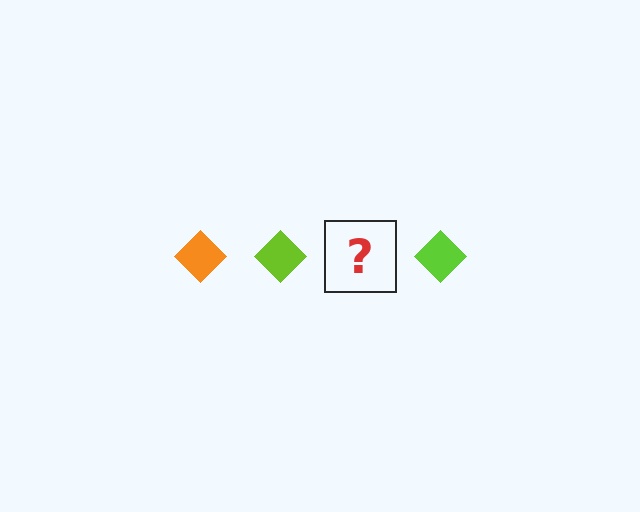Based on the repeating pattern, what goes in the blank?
The blank should be an orange diamond.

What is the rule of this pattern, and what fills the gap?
The rule is that the pattern cycles through orange, lime diamonds. The gap should be filled with an orange diamond.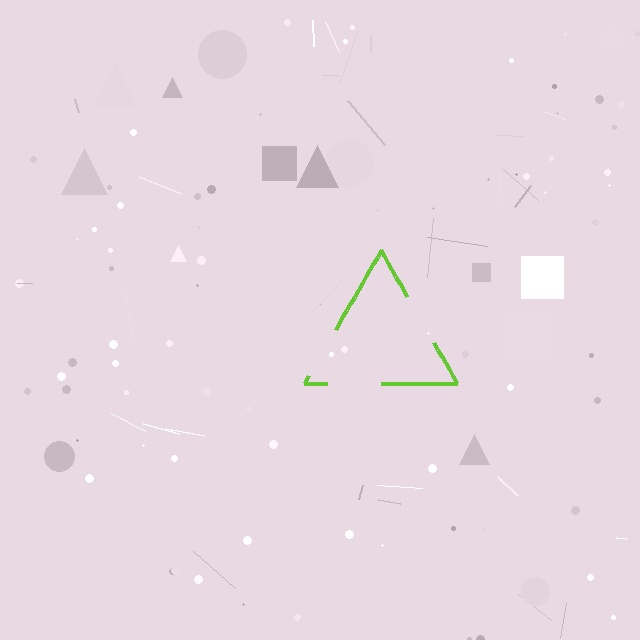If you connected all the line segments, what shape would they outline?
They would outline a triangle.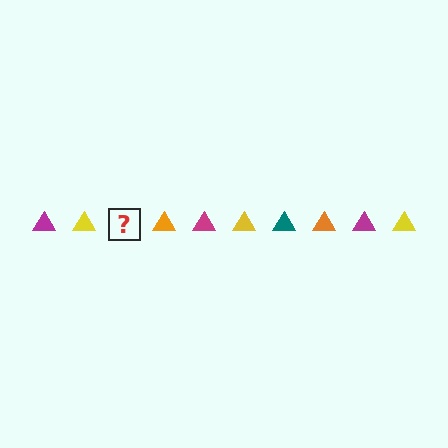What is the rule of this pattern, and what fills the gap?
The rule is that the pattern cycles through magenta, yellow, teal, orange triangles. The gap should be filled with a teal triangle.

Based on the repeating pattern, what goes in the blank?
The blank should be a teal triangle.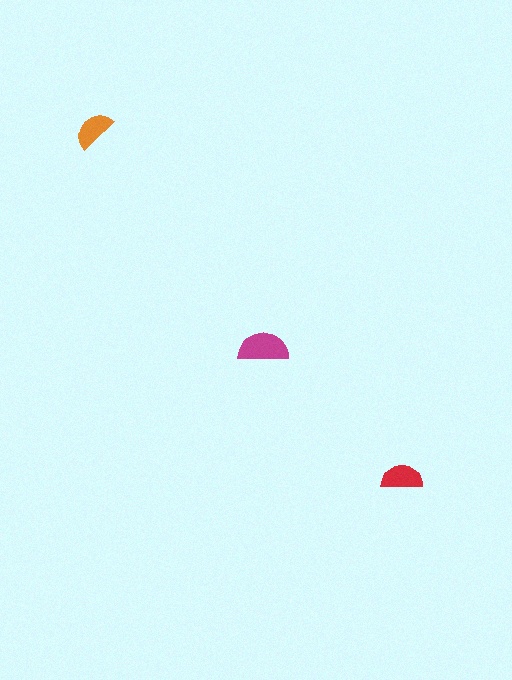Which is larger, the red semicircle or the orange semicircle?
The red one.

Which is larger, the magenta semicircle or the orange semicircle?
The magenta one.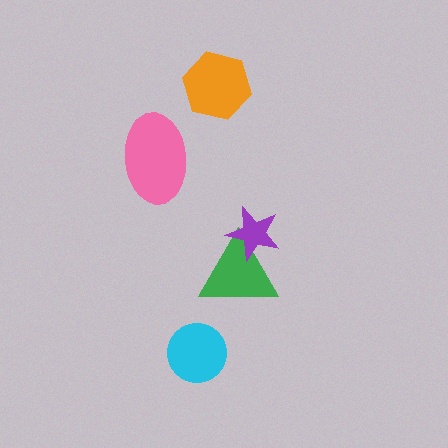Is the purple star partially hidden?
No, no other shape covers it.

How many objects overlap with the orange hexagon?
0 objects overlap with the orange hexagon.